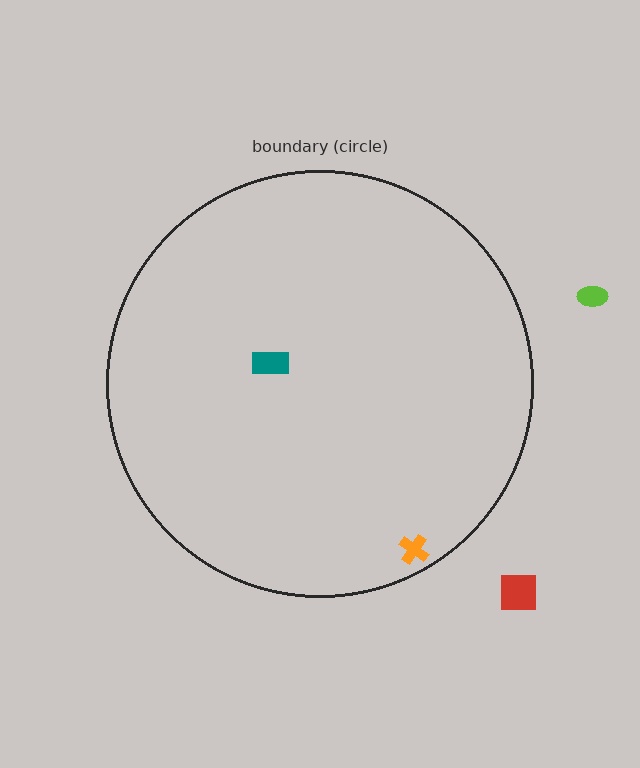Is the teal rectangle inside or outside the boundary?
Inside.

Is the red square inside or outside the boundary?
Outside.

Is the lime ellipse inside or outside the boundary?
Outside.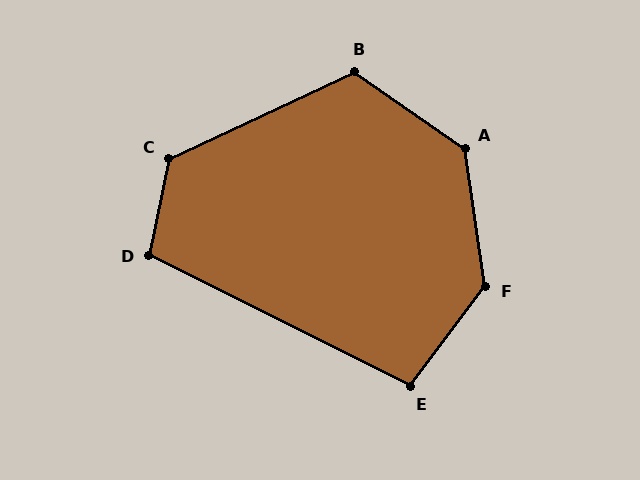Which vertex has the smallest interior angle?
E, at approximately 100 degrees.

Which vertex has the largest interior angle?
F, at approximately 135 degrees.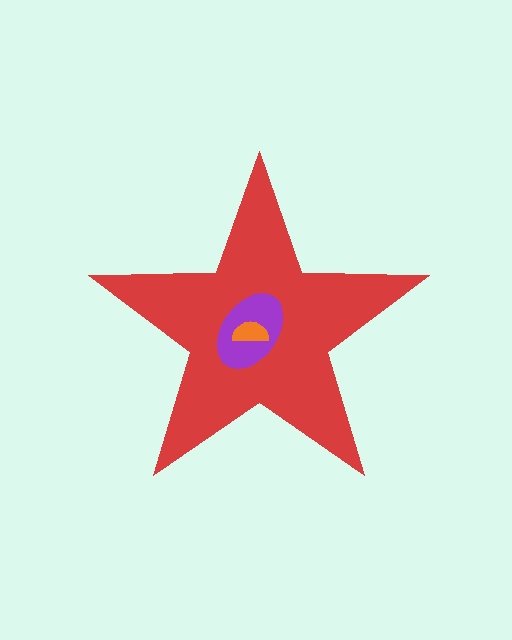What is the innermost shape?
The orange semicircle.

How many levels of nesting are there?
3.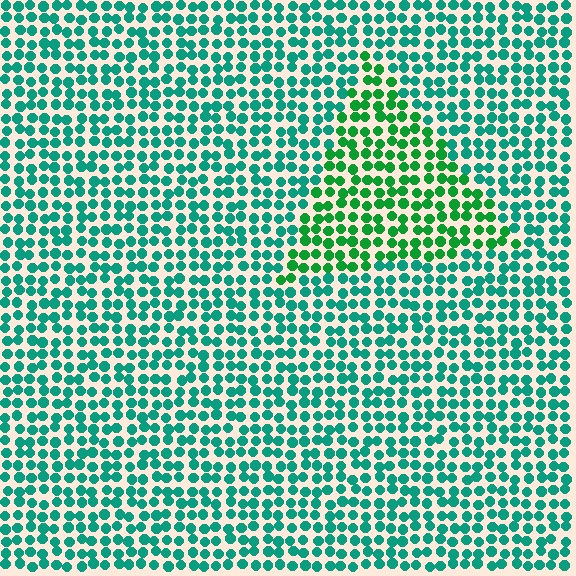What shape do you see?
I see a triangle.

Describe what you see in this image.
The image is filled with small teal elements in a uniform arrangement. A triangle-shaped region is visible where the elements are tinted to a slightly different hue, forming a subtle color boundary.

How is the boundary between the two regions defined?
The boundary is defined purely by a slight shift in hue (about 33 degrees). Spacing, size, and orientation are identical on both sides.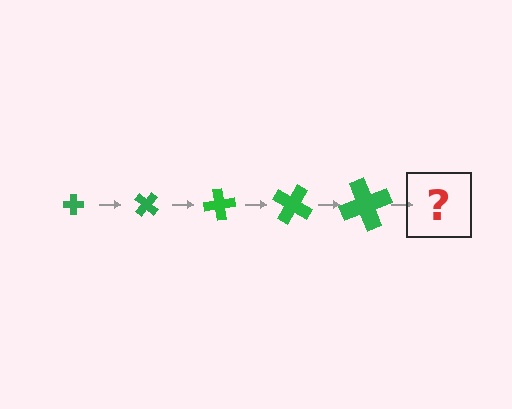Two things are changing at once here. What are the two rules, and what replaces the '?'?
The two rules are that the cross grows larger each step and it rotates 40 degrees each step. The '?' should be a cross, larger than the previous one and rotated 200 degrees from the start.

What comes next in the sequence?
The next element should be a cross, larger than the previous one and rotated 200 degrees from the start.